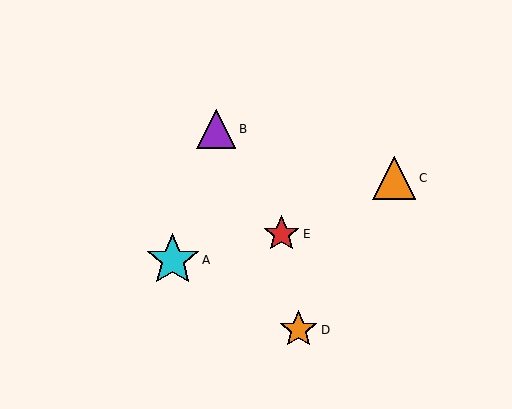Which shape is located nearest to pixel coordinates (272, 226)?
The red star (labeled E) at (281, 234) is nearest to that location.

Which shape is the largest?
The cyan star (labeled A) is the largest.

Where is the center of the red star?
The center of the red star is at (281, 234).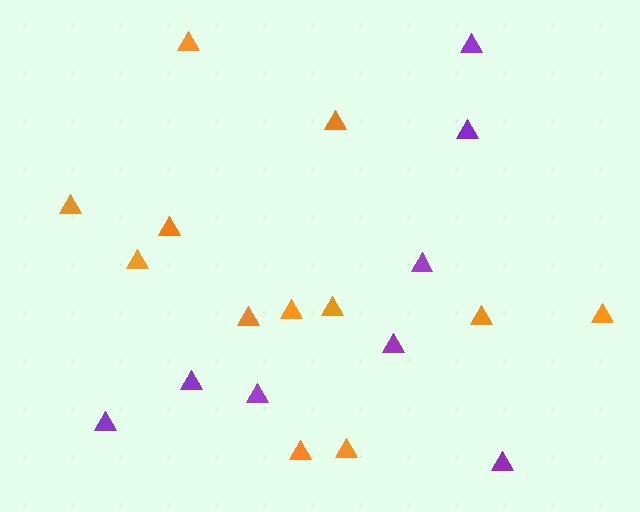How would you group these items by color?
There are 2 groups: one group of purple triangles (8) and one group of orange triangles (12).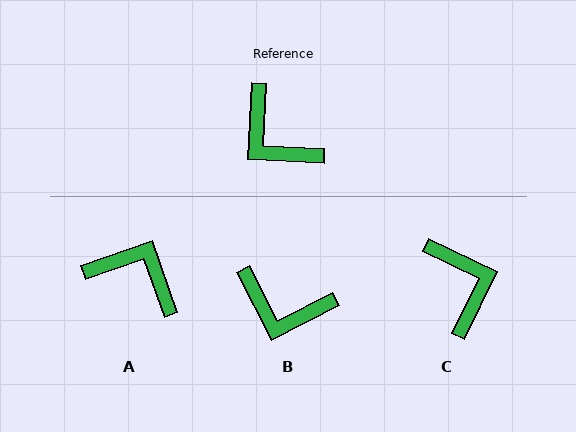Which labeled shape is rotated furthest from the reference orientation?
A, about 158 degrees away.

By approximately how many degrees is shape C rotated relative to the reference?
Approximately 157 degrees counter-clockwise.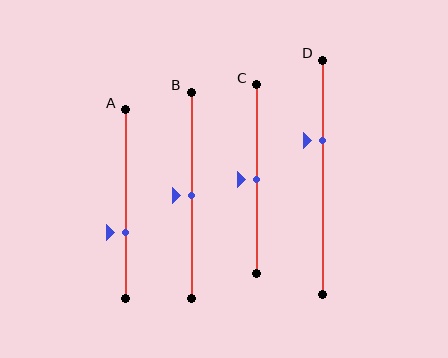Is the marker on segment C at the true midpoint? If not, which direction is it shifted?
Yes, the marker on segment C is at the true midpoint.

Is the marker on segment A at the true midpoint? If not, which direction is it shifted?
No, the marker on segment A is shifted downward by about 15% of the segment length.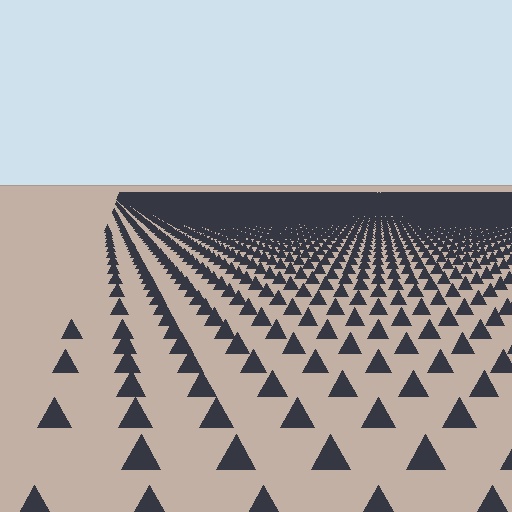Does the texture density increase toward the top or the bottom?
Density increases toward the top.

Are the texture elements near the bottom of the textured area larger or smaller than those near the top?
Larger. Near the bottom, elements are closer to the viewer and appear at a bigger on-screen size.